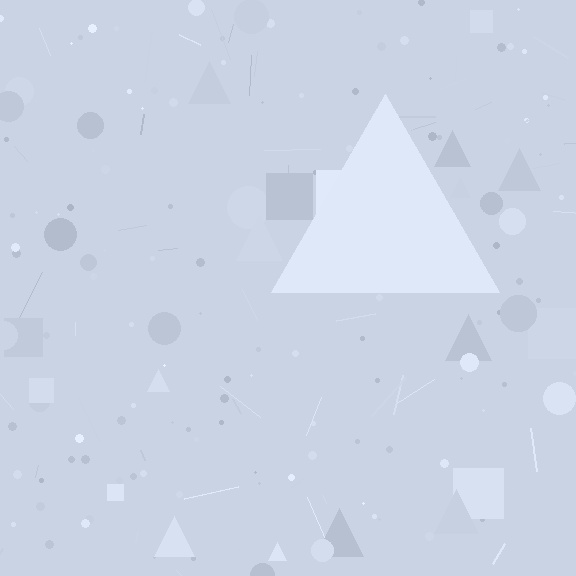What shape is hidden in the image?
A triangle is hidden in the image.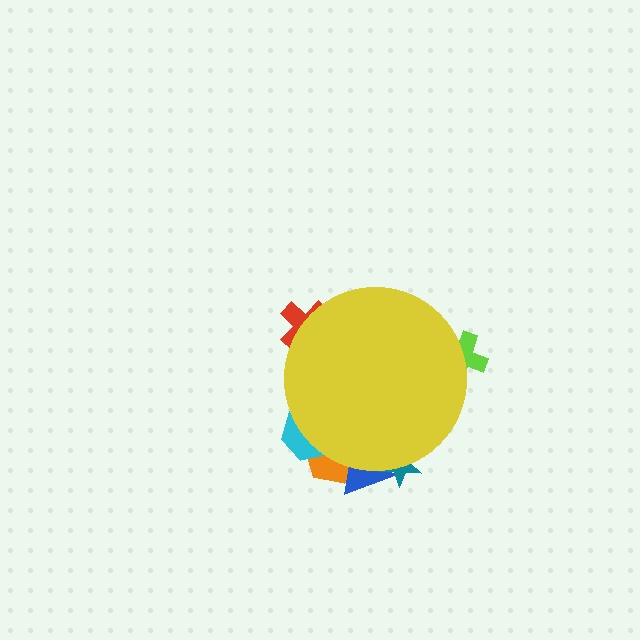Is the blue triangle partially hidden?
Yes, the blue triangle is partially hidden behind the yellow circle.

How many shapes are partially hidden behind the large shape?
6 shapes are partially hidden.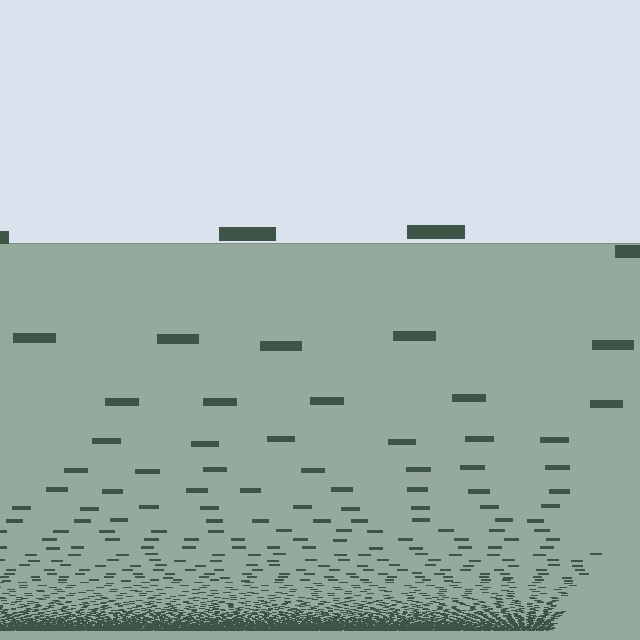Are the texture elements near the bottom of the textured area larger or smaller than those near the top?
Smaller. The gradient is inverted — elements near the bottom are smaller and denser.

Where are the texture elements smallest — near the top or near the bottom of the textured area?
Near the bottom.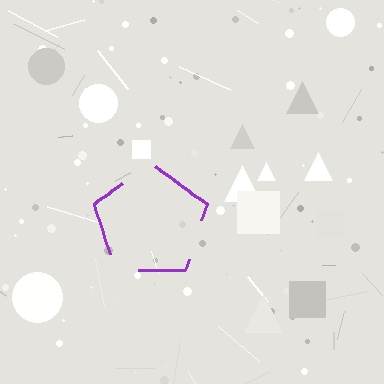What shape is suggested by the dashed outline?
The dashed outline suggests a pentagon.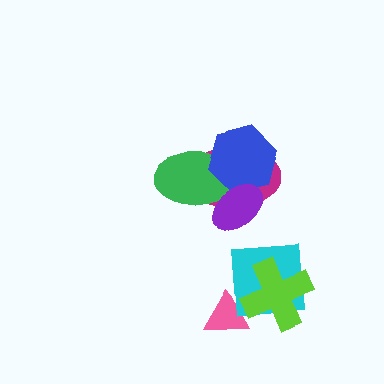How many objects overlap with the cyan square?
2 objects overlap with the cyan square.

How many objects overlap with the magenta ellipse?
3 objects overlap with the magenta ellipse.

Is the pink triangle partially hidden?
Yes, it is partially covered by another shape.